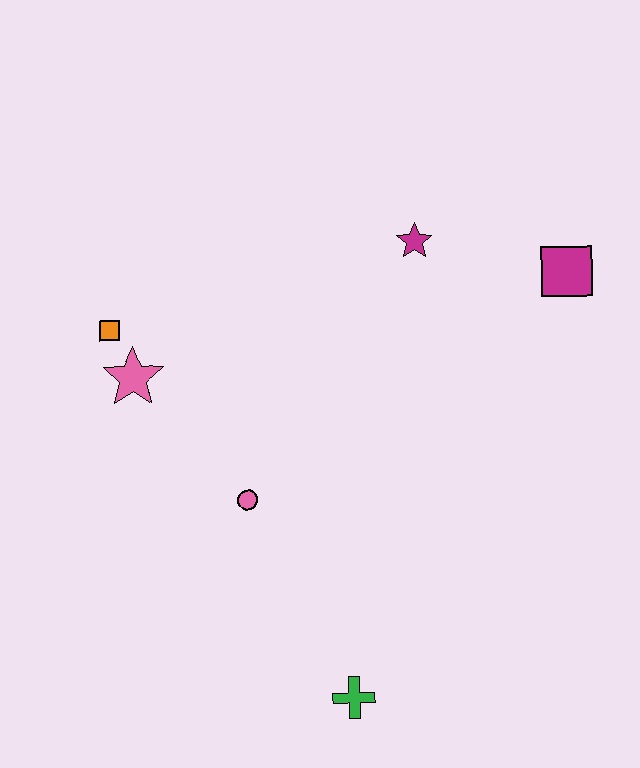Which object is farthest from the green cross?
The magenta square is farthest from the green cross.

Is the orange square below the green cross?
No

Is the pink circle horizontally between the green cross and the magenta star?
No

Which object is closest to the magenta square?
The magenta star is closest to the magenta square.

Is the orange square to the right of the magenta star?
No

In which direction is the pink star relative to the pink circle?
The pink star is above the pink circle.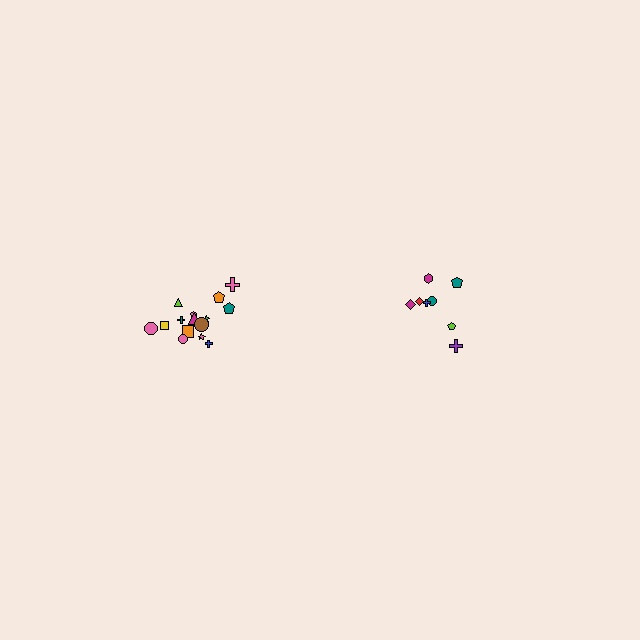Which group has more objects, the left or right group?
The left group.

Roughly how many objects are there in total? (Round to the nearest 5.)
Roughly 25 objects in total.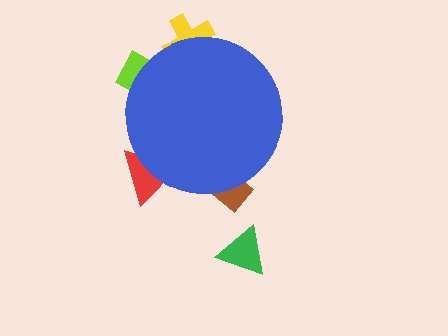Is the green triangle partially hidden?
No, the green triangle is fully visible.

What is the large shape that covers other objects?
A blue circle.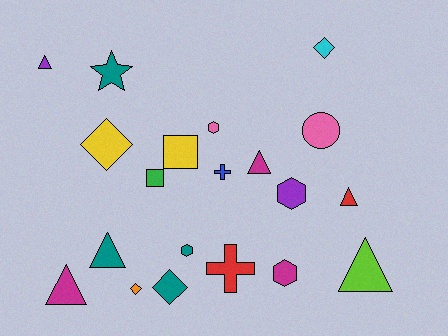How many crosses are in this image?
There are 2 crosses.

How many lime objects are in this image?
There is 1 lime object.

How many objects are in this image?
There are 20 objects.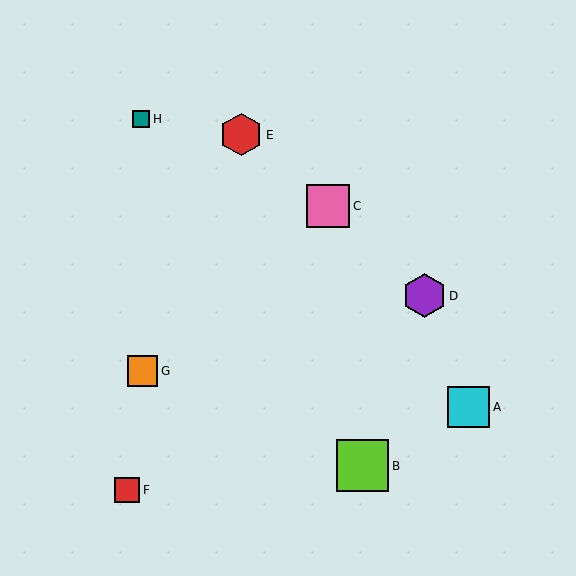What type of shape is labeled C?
Shape C is a pink square.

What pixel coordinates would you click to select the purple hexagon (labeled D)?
Click at (424, 296) to select the purple hexagon D.